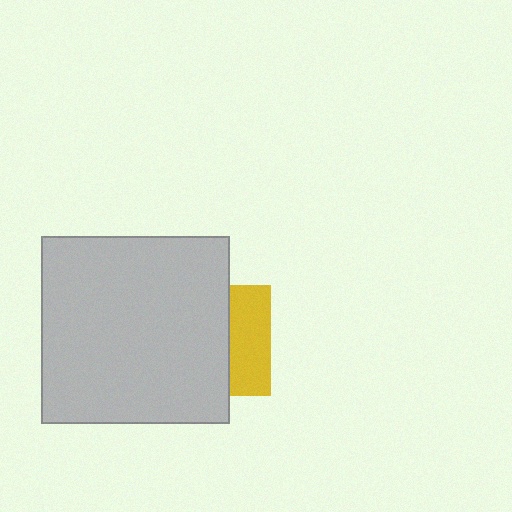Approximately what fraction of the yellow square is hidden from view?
Roughly 62% of the yellow square is hidden behind the light gray rectangle.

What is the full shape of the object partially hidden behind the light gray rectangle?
The partially hidden object is a yellow square.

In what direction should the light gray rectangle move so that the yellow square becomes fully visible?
The light gray rectangle should move left. That is the shortest direction to clear the overlap and leave the yellow square fully visible.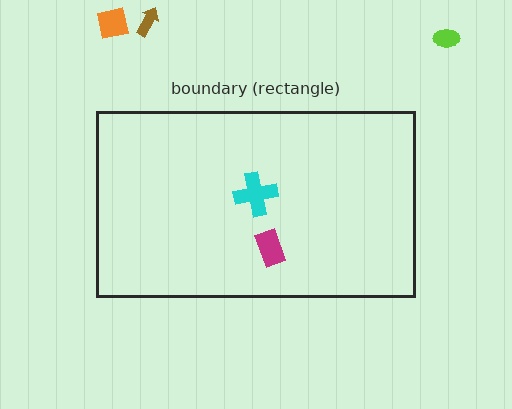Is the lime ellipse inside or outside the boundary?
Outside.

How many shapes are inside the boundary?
2 inside, 3 outside.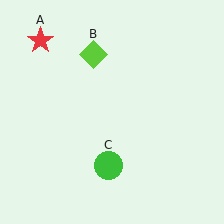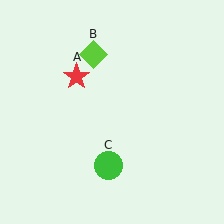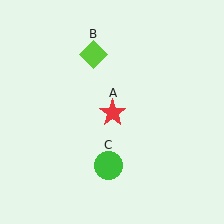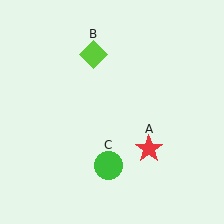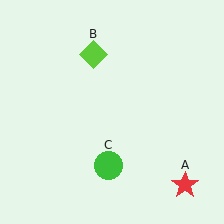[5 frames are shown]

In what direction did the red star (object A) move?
The red star (object A) moved down and to the right.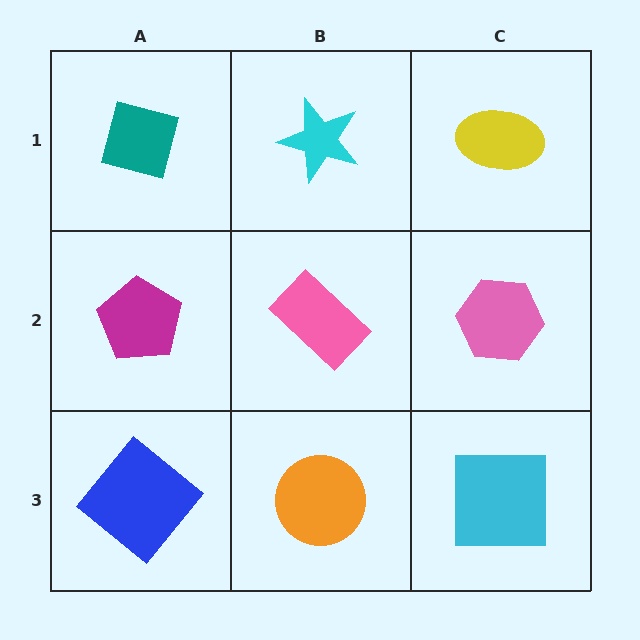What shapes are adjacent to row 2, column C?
A yellow ellipse (row 1, column C), a cyan square (row 3, column C), a pink rectangle (row 2, column B).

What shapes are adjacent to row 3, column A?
A magenta pentagon (row 2, column A), an orange circle (row 3, column B).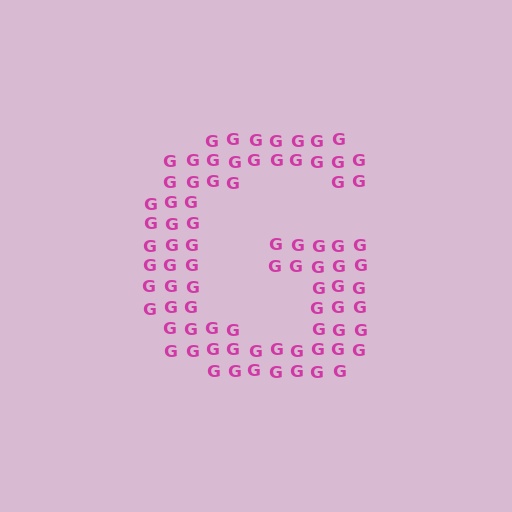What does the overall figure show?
The overall figure shows the letter G.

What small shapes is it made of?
It is made of small letter G's.